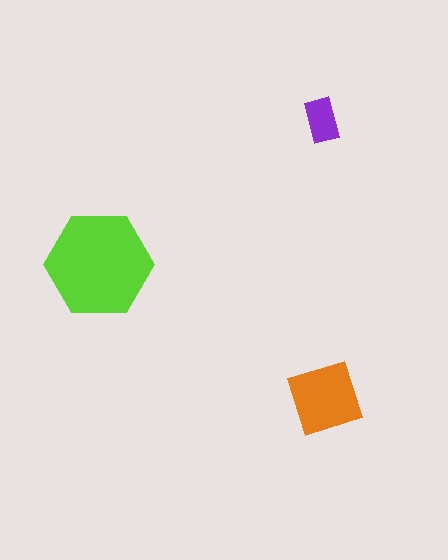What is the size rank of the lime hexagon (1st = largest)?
1st.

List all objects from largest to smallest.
The lime hexagon, the orange diamond, the purple rectangle.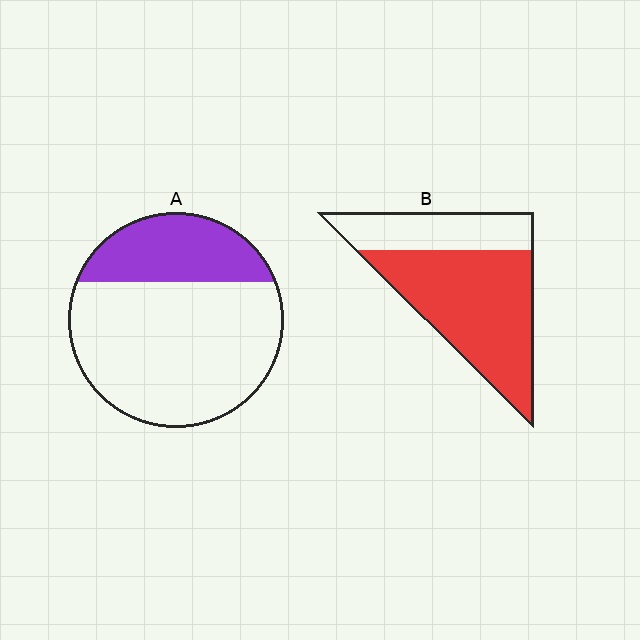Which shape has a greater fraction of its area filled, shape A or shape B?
Shape B.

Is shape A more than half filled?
No.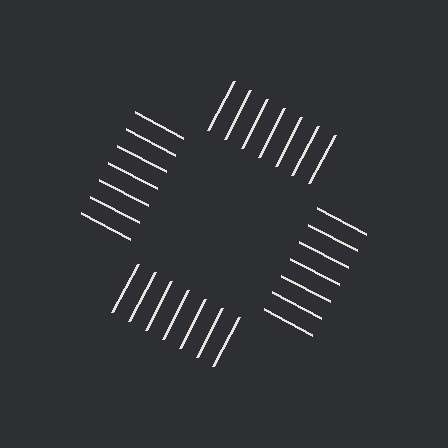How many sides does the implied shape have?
4 sides — the line-ends trace a square.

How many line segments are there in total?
28 — 7 along each of the 4 edges.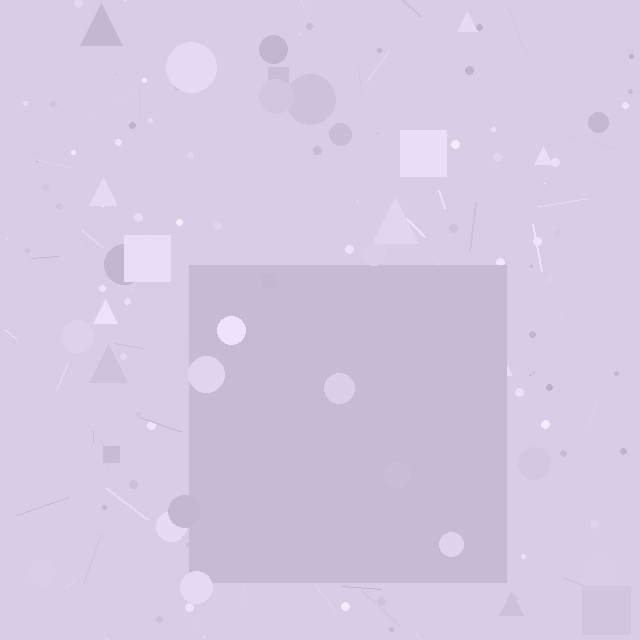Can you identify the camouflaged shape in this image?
The camouflaged shape is a square.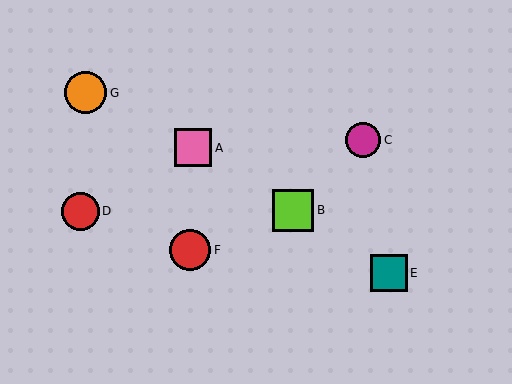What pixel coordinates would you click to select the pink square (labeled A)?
Click at (193, 148) to select the pink square A.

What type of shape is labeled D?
Shape D is a red circle.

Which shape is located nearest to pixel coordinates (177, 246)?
The red circle (labeled F) at (190, 250) is nearest to that location.